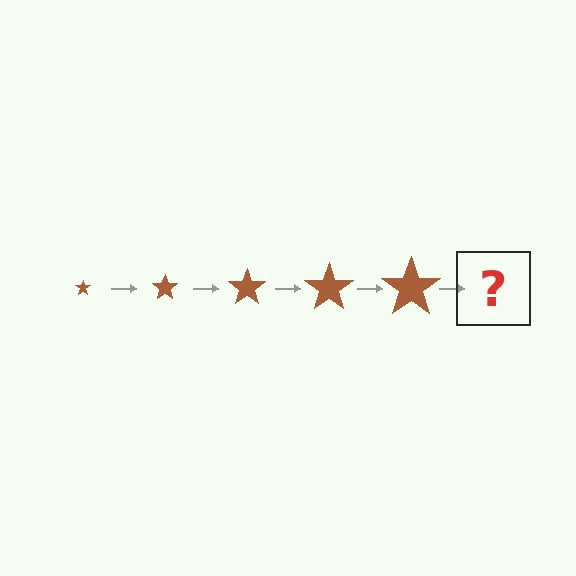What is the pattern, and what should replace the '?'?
The pattern is that the star gets progressively larger each step. The '?' should be a brown star, larger than the previous one.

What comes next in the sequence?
The next element should be a brown star, larger than the previous one.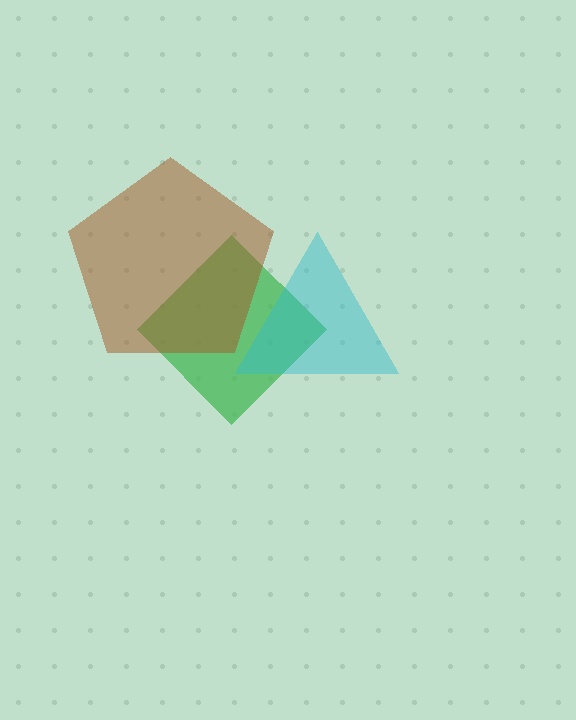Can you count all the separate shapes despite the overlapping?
Yes, there are 3 separate shapes.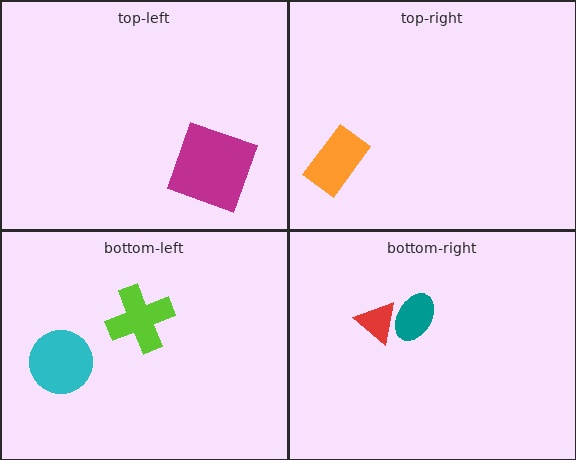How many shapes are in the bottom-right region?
2.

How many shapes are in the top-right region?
1.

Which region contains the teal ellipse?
The bottom-right region.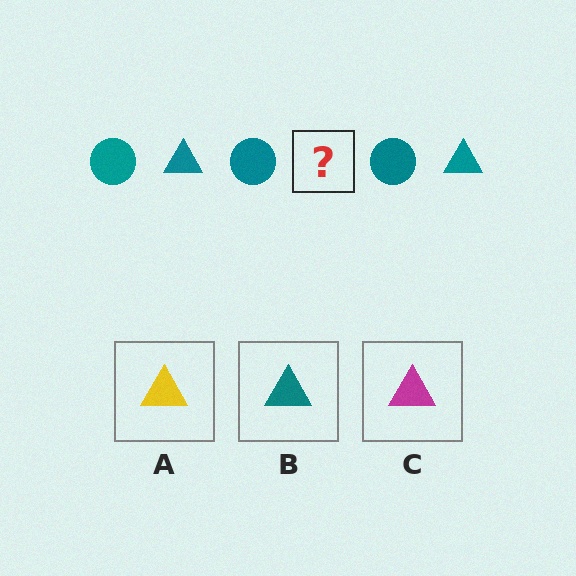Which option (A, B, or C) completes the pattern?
B.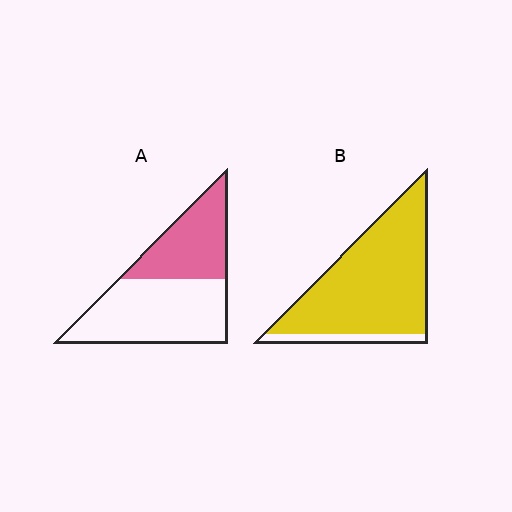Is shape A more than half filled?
No.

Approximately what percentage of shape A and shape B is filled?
A is approximately 40% and B is approximately 90%.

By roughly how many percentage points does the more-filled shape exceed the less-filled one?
By roughly 50 percentage points (B over A).